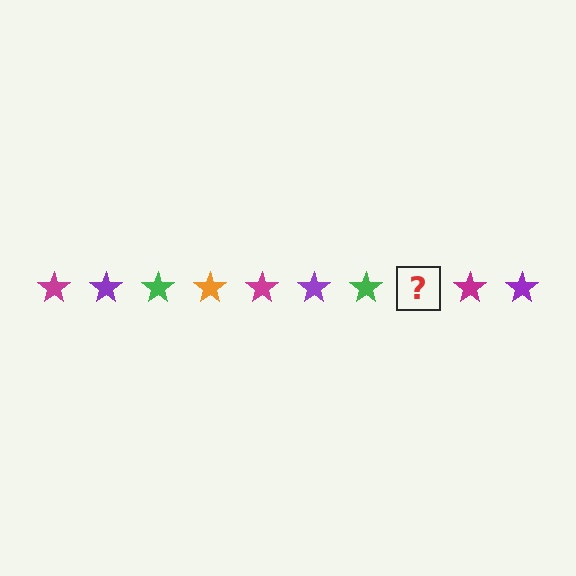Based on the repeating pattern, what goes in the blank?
The blank should be an orange star.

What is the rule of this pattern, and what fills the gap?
The rule is that the pattern cycles through magenta, purple, green, orange stars. The gap should be filled with an orange star.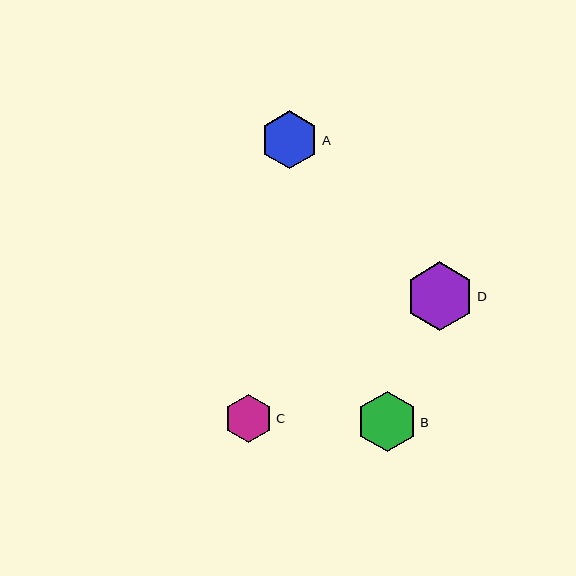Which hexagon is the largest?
Hexagon D is the largest with a size of approximately 69 pixels.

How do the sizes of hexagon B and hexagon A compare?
Hexagon B and hexagon A are approximately the same size.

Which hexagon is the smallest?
Hexagon C is the smallest with a size of approximately 48 pixels.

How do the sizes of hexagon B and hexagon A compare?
Hexagon B and hexagon A are approximately the same size.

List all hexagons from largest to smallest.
From largest to smallest: D, B, A, C.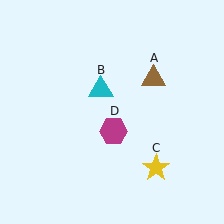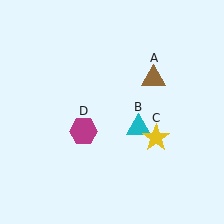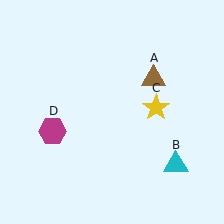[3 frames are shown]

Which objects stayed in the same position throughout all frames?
Brown triangle (object A) remained stationary.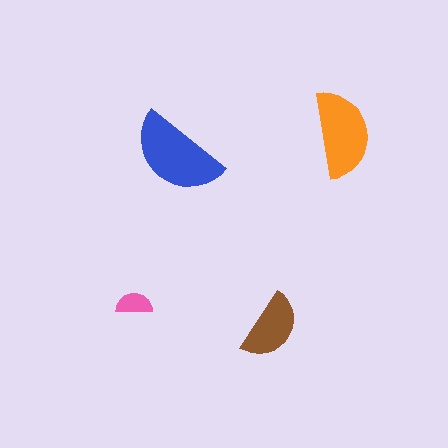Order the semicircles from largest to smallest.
the blue one, the orange one, the brown one, the pink one.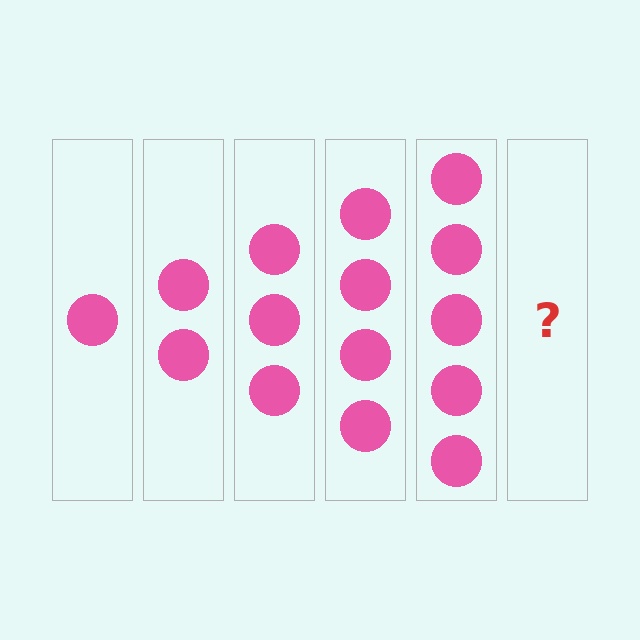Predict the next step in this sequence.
The next step is 6 circles.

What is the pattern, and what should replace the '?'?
The pattern is that each step adds one more circle. The '?' should be 6 circles.